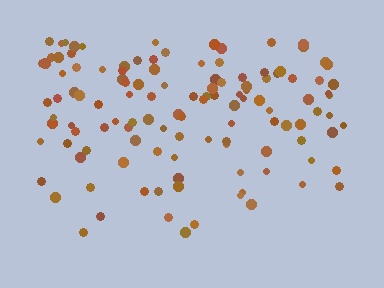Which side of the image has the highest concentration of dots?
The top.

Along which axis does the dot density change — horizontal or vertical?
Vertical.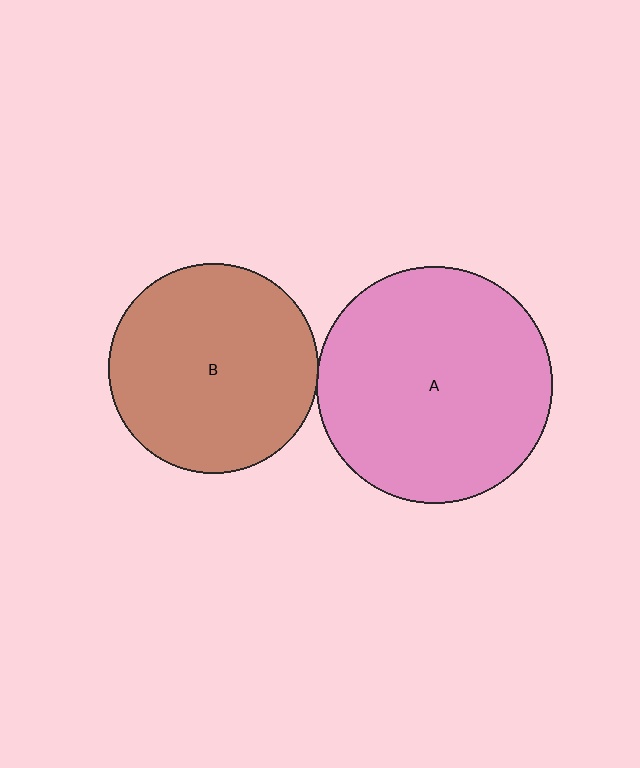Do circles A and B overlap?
Yes.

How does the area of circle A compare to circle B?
Approximately 1.3 times.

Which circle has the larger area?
Circle A (pink).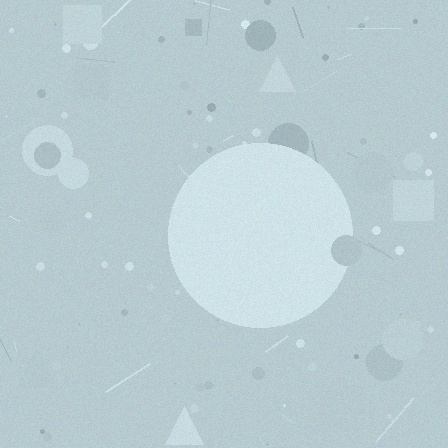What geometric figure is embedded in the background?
A circle is embedded in the background.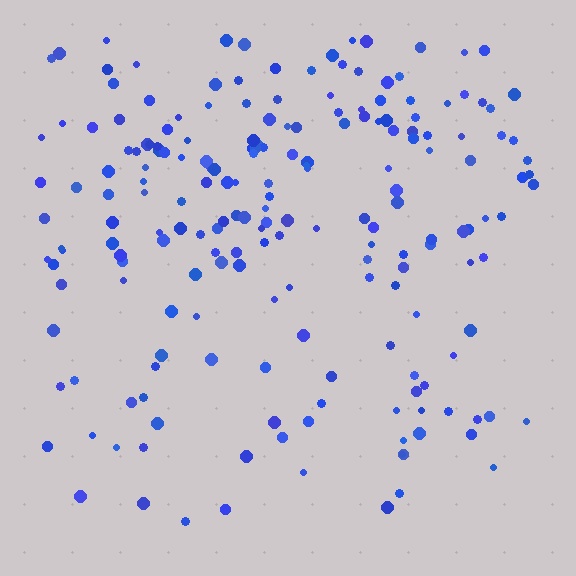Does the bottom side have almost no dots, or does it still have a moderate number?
Still a moderate number, just noticeably fewer than the top.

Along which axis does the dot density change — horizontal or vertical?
Vertical.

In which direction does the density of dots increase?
From bottom to top, with the top side densest.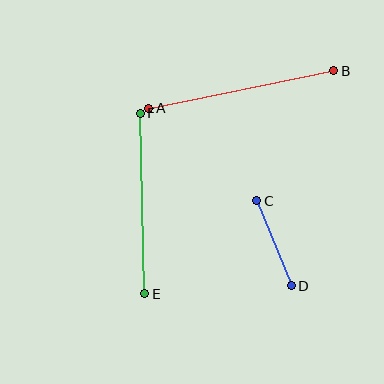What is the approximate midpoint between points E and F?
The midpoint is at approximately (143, 203) pixels.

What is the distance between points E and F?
The distance is approximately 180 pixels.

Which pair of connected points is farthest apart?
Points A and B are farthest apart.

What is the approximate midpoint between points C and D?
The midpoint is at approximately (274, 243) pixels.